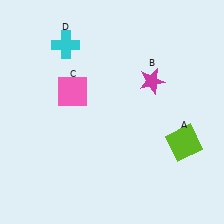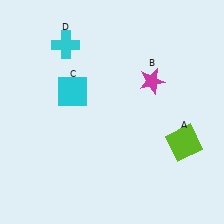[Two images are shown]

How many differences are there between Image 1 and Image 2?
There is 1 difference between the two images.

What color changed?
The square (C) changed from pink in Image 1 to cyan in Image 2.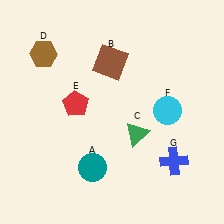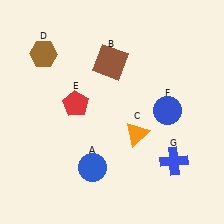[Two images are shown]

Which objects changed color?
A changed from teal to blue. C changed from green to orange. F changed from cyan to blue.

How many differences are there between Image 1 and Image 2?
There are 3 differences between the two images.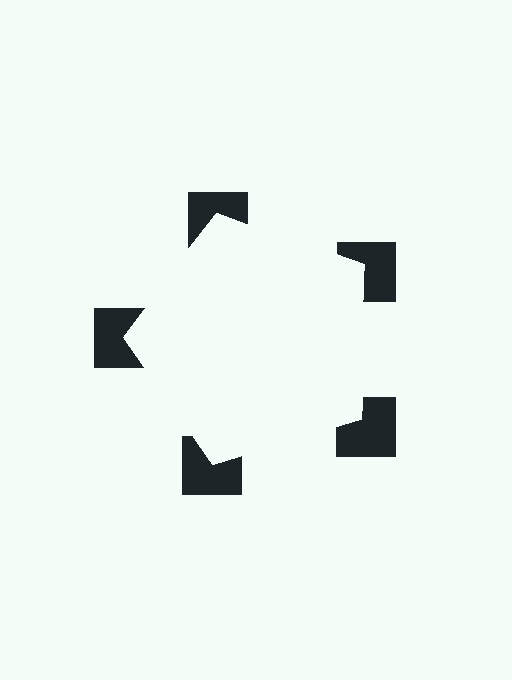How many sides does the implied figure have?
5 sides.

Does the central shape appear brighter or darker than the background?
It typically appears slightly brighter than the background, even though no actual brightness change is drawn.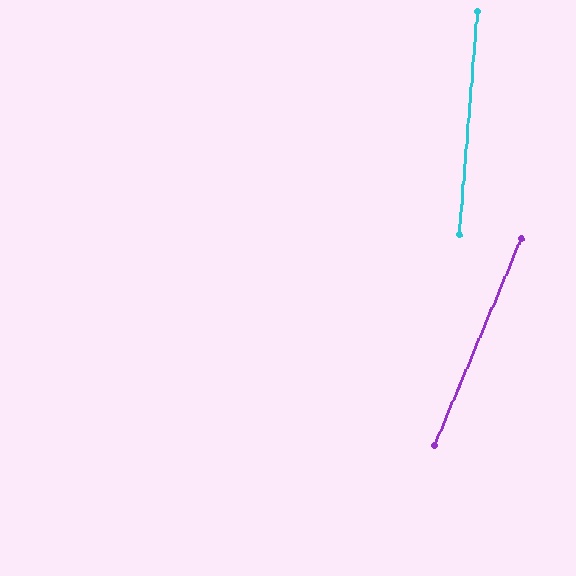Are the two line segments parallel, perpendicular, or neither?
Neither parallel nor perpendicular — they differ by about 18°.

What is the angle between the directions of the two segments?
Approximately 18 degrees.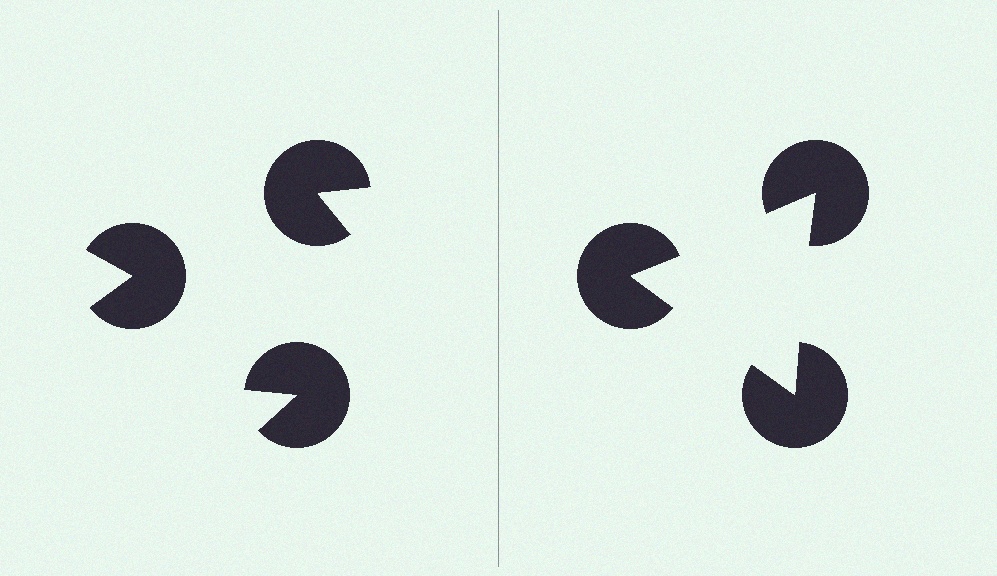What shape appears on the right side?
An illusory triangle.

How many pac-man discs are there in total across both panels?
6 — 3 on each side.